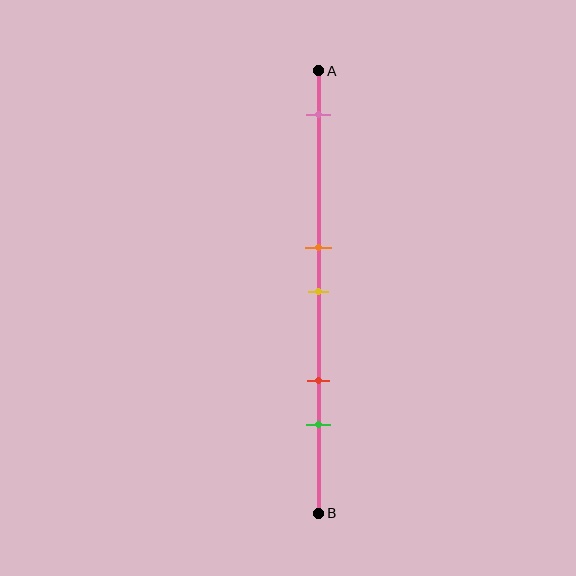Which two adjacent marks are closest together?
The orange and yellow marks are the closest adjacent pair.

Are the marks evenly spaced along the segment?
No, the marks are not evenly spaced.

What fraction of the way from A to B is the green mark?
The green mark is approximately 80% (0.8) of the way from A to B.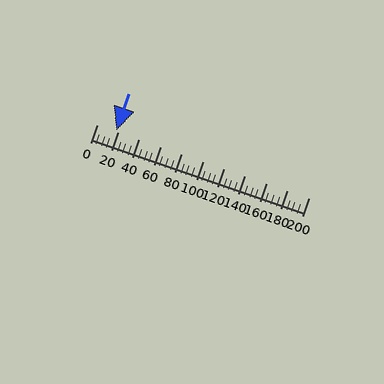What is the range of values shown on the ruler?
The ruler shows values from 0 to 200.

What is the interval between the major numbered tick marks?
The major tick marks are spaced 20 units apart.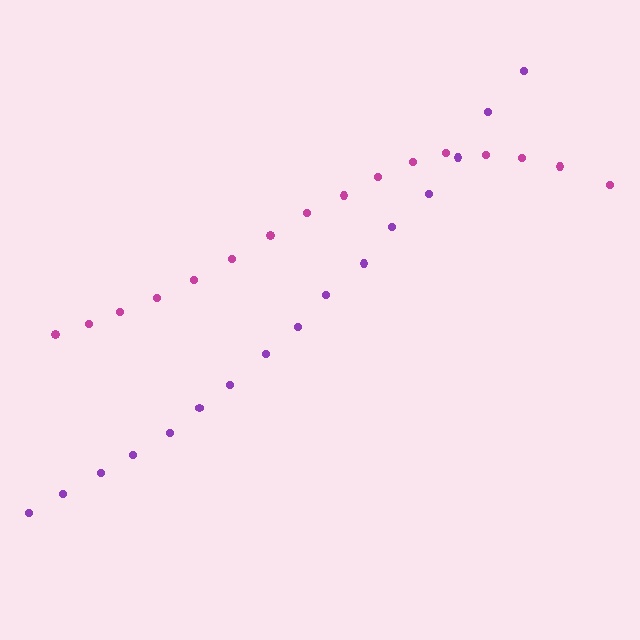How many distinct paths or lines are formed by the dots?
There are 2 distinct paths.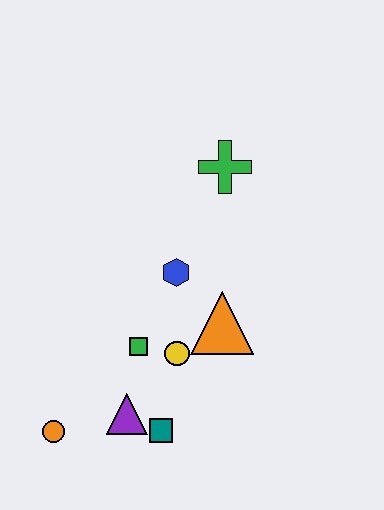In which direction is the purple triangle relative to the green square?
The purple triangle is below the green square.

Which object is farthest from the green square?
The green cross is farthest from the green square.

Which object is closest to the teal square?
The purple triangle is closest to the teal square.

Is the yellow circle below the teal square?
No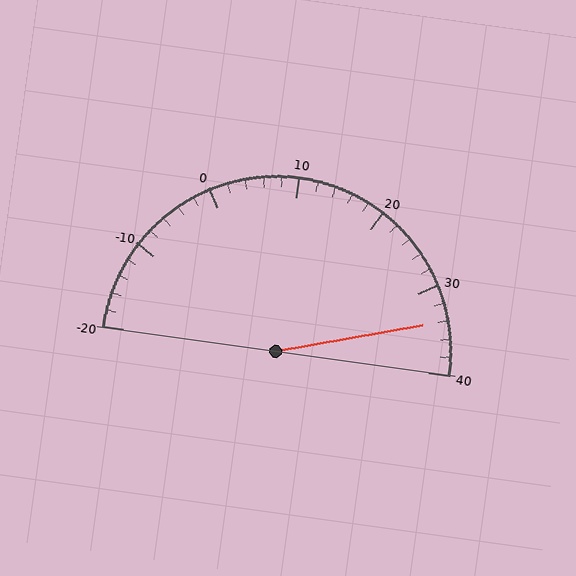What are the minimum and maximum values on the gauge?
The gauge ranges from -20 to 40.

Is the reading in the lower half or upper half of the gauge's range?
The reading is in the upper half of the range (-20 to 40).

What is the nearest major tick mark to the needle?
The nearest major tick mark is 30.